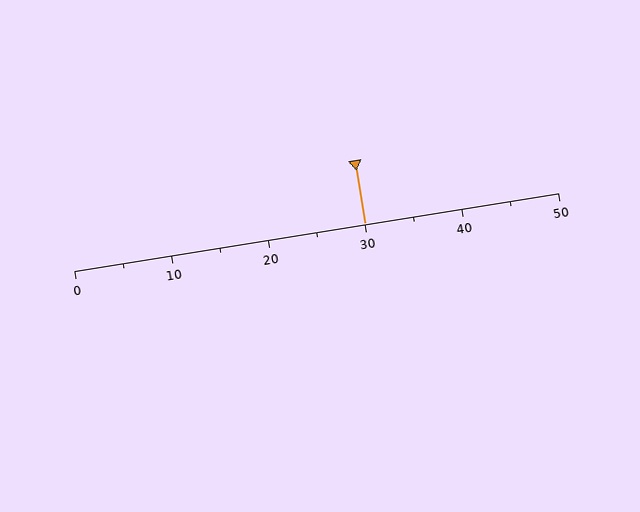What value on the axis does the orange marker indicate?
The marker indicates approximately 30.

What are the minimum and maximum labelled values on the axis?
The axis runs from 0 to 50.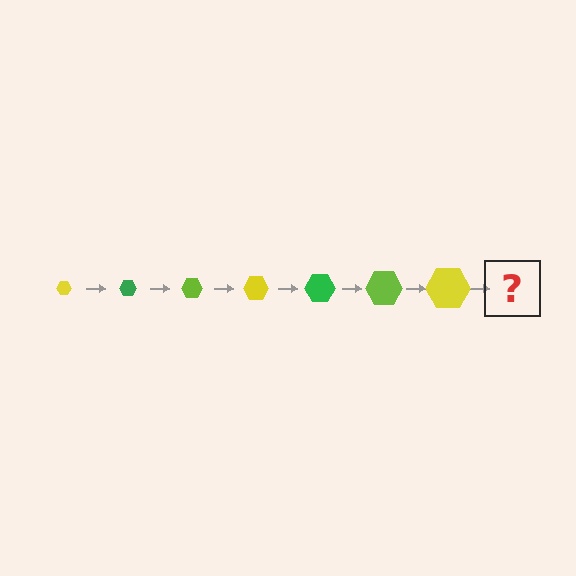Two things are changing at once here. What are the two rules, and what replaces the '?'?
The two rules are that the hexagon grows larger each step and the color cycles through yellow, green, and lime. The '?' should be a green hexagon, larger than the previous one.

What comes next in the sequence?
The next element should be a green hexagon, larger than the previous one.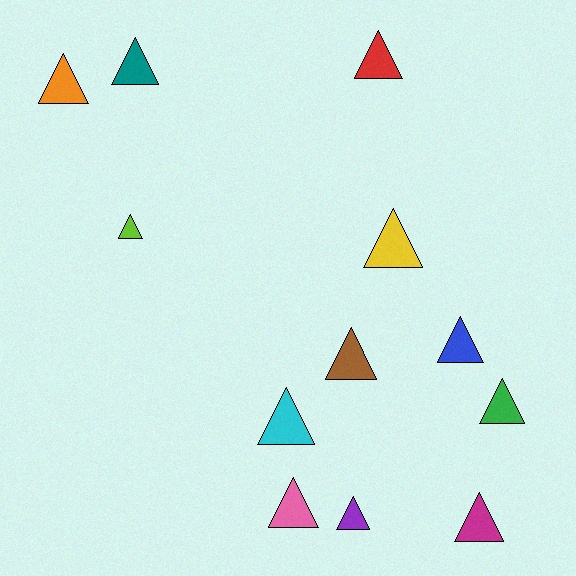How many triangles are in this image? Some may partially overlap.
There are 12 triangles.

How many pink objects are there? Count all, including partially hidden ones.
There is 1 pink object.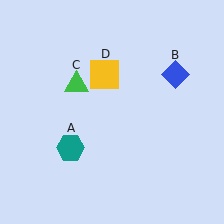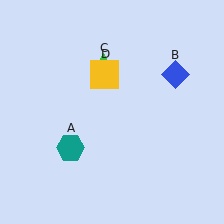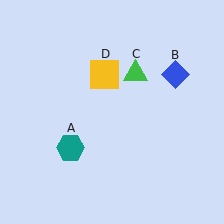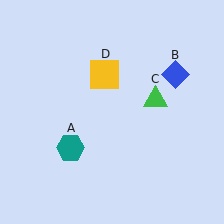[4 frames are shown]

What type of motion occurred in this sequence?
The green triangle (object C) rotated clockwise around the center of the scene.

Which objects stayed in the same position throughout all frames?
Teal hexagon (object A) and blue diamond (object B) and yellow square (object D) remained stationary.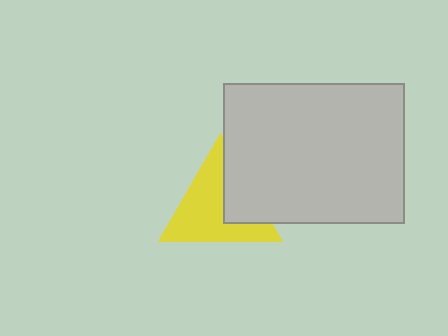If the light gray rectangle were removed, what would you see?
You would see the complete yellow triangle.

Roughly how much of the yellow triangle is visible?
Most of it is visible (roughly 69%).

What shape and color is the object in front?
The object in front is a light gray rectangle.